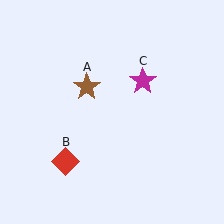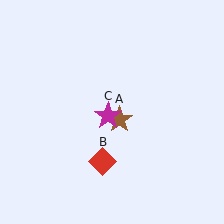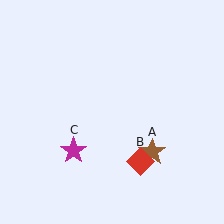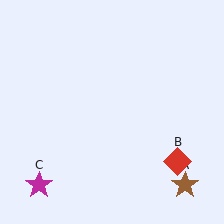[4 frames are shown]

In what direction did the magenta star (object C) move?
The magenta star (object C) moved down and to the left.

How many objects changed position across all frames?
3 objects changed position: brown star (object A), red diamond (object B), magenta star (object C).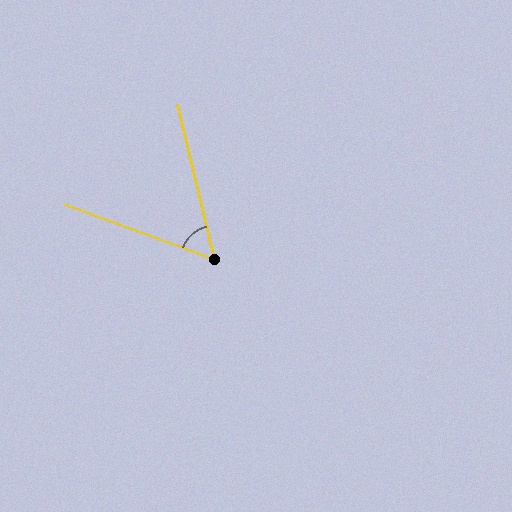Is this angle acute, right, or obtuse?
It is acute.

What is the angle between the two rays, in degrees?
Approximately 57 degrees.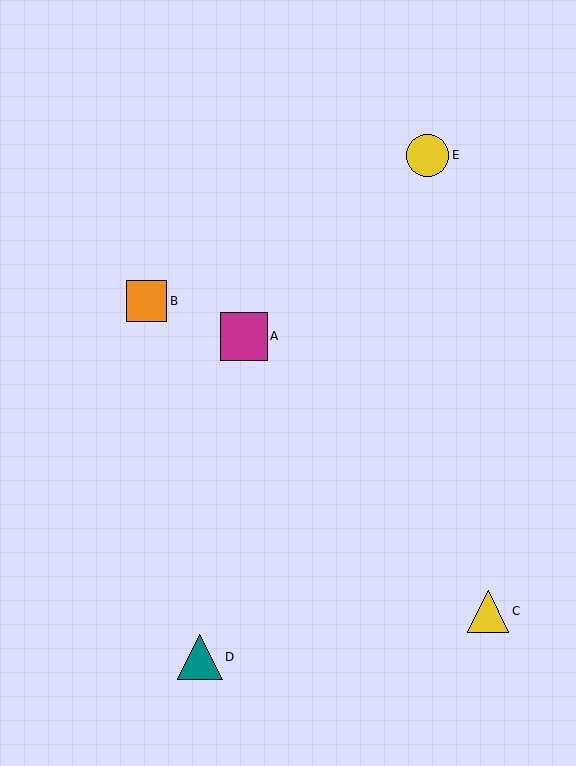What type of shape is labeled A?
Shape A is a magenta square.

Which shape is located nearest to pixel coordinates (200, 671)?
The teal triangle (labeled D) at (200, 657) is nearest to that location.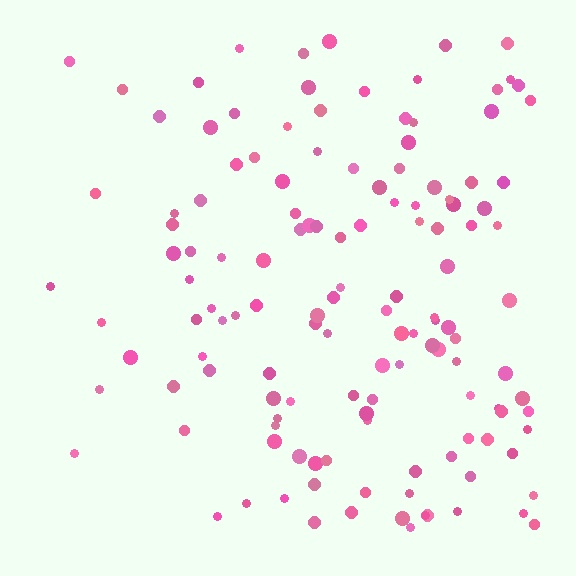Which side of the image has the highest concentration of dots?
The right.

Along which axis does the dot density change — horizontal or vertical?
Horizontal.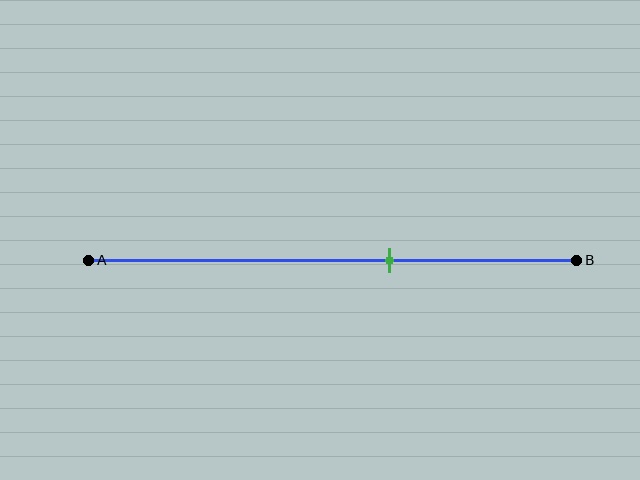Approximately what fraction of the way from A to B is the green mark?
The green mark is approximately 60% of the way from A to B.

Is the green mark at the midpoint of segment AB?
No, the mark is at about 60% from A, not at the 50% midpoint.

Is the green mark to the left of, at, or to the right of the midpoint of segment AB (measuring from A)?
The green mark is to the right of the midpoint of segment AB.